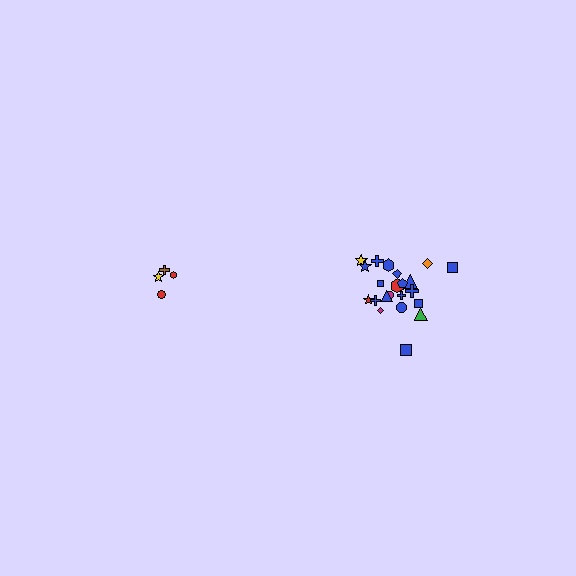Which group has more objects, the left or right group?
The right group.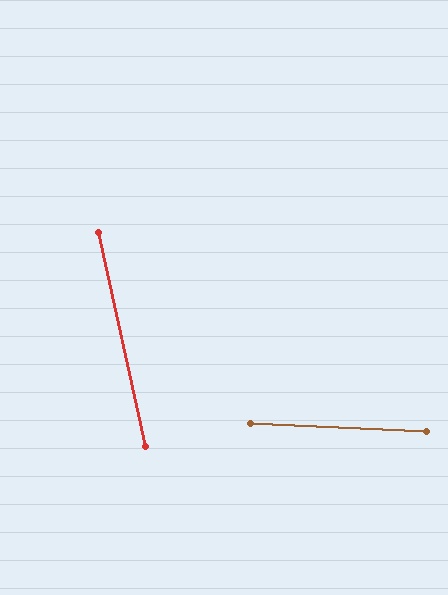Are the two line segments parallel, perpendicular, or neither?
Neither parallel nor perpendicular — they differ by about 75°.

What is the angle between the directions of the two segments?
Approximately 75 degrees.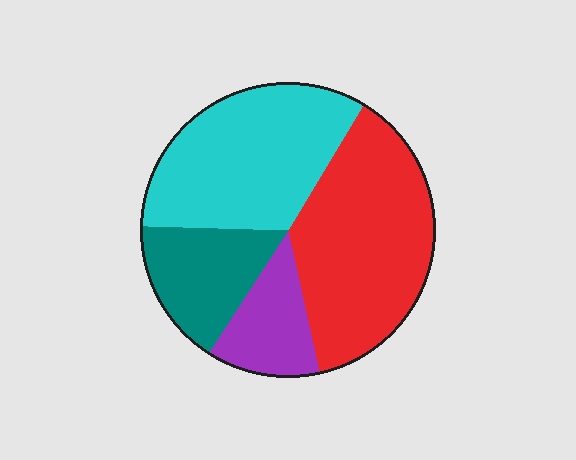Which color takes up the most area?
Red, at roughly 40%.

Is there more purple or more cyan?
Cyan.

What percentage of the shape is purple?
Purple takes up about one eighth (1/8) of the shape.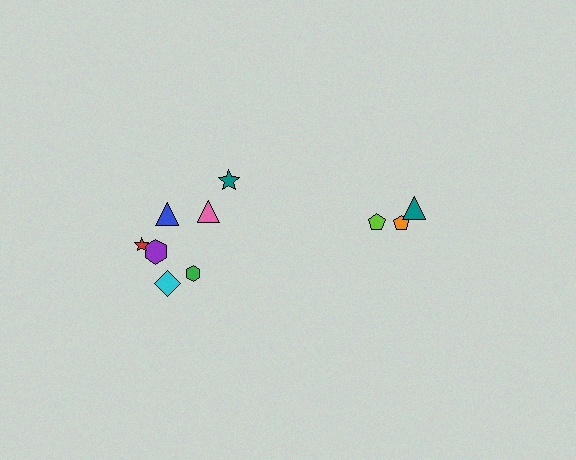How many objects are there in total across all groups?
There are 10 objects.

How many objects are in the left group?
There are 7 objects.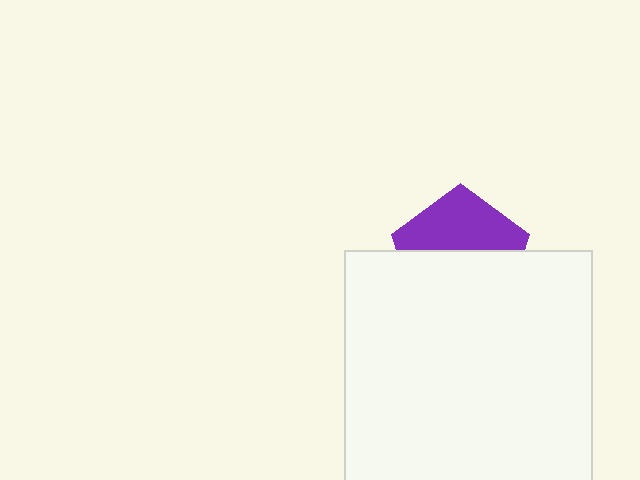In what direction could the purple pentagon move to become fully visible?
The purple pentagon could move up. That would shift it out from behind the white square entirely.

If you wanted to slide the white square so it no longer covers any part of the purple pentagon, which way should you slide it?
Slide it down — that is the most direct way to separate the two shapes.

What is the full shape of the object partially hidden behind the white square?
The partially hidden object is a purple pentagon.